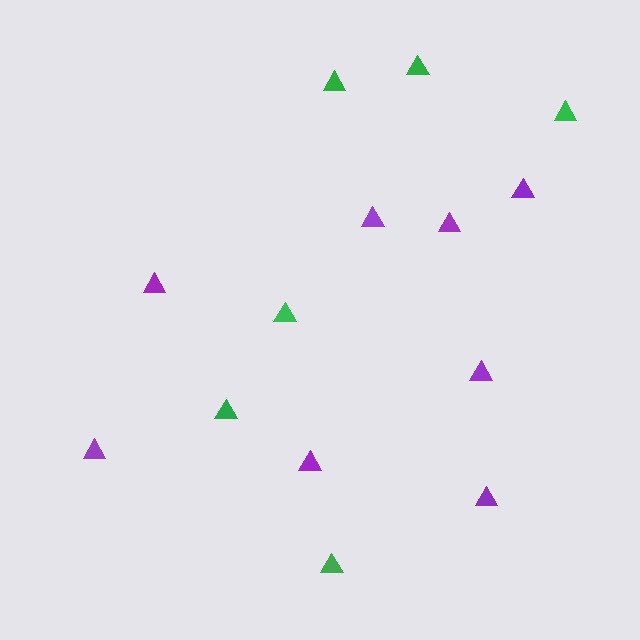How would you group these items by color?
There are 2 groups: one group of green triangles (6) and one group of purple triangles (8).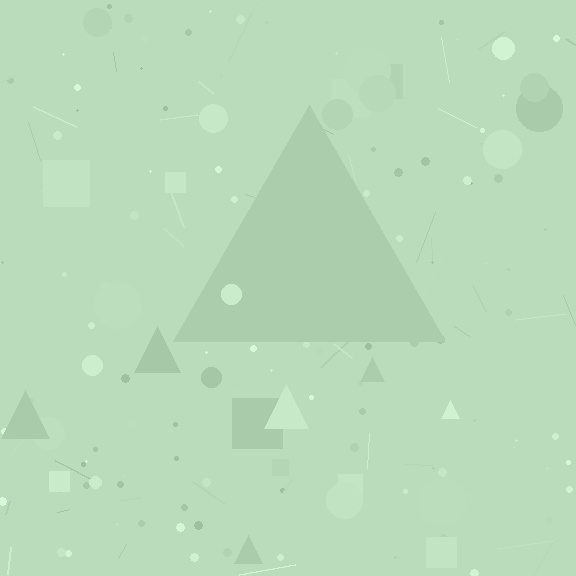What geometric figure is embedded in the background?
A triangle is embedded in the background.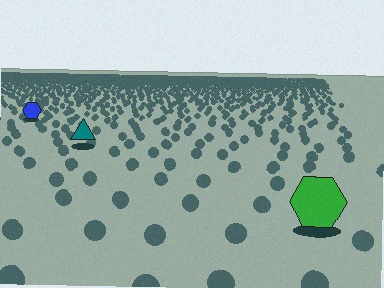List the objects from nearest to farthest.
From nearest to farthest: the green hexagon, the teal triangle, the blue hexagon.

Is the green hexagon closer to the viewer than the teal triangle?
Yes. The green hexagon is closer — you can tell from the texture gradient: the ground texture is coarser near it.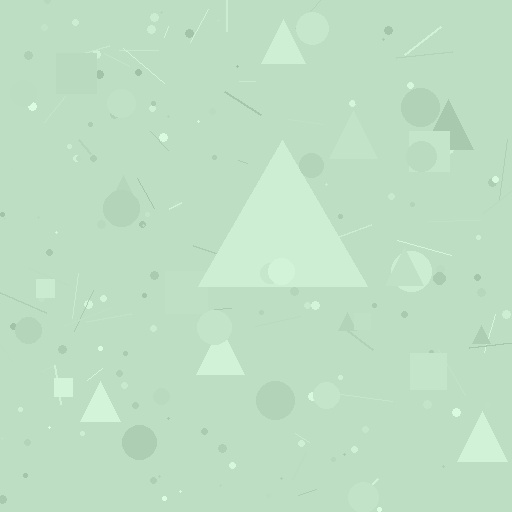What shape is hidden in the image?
A triangle is hidden in the image.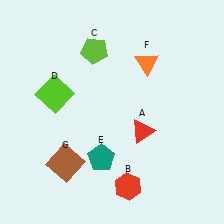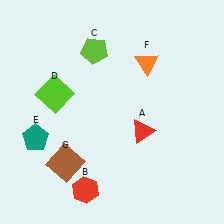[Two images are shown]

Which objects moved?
The objects that moved are: the red hexagon (B), the teal pentagon (E).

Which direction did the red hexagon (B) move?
The red hexagon (B) moved left.